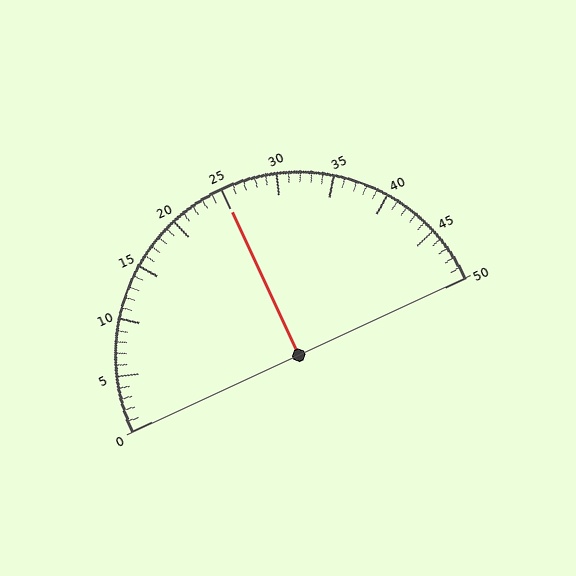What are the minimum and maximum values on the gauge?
The gauge ranges from 0 to 50.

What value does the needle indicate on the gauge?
The needle indicates approximately 25.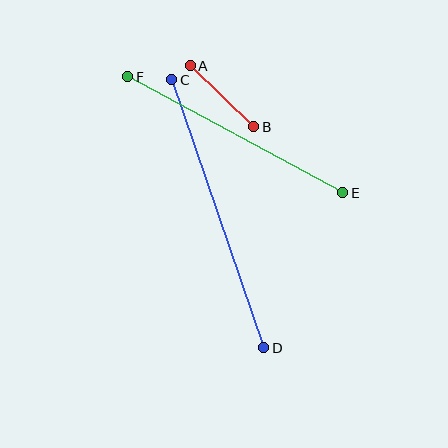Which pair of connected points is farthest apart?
Points C and D are farthest apart.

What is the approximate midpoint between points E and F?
The midpoint is at approximately (235, 135) pixels.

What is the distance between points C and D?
The distance is approximately 284 pixels.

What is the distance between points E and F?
The distance is approximately 244 pixels.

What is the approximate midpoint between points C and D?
The midpoint is at approximately (218, 214) pixels.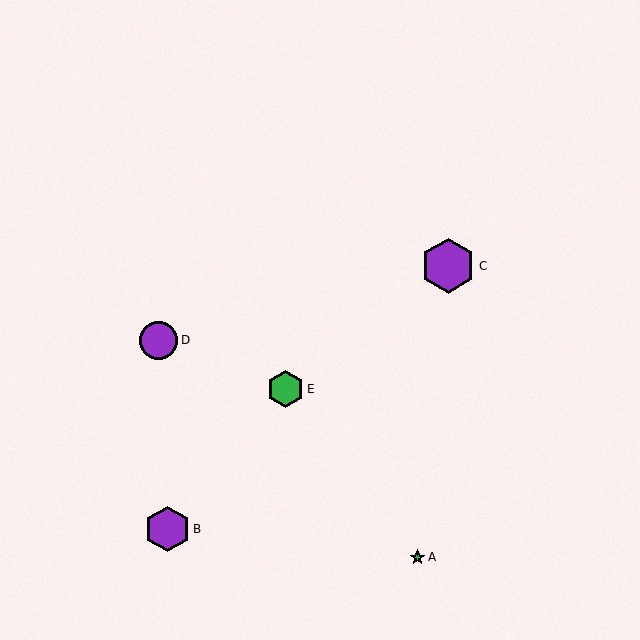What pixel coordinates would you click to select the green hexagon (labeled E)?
Click at (285, 389) to select the green hexagon E.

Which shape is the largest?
The purple hexagon (labeled C) is the largest.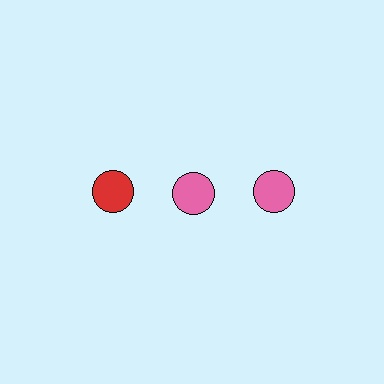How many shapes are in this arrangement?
There are 3 shapes arranged in a grid pattern.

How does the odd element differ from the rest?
It has a different color: red instead of pink.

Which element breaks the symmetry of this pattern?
The red circle in the top row, leftmost column breaks the symmetry. All other shapes are pink circles.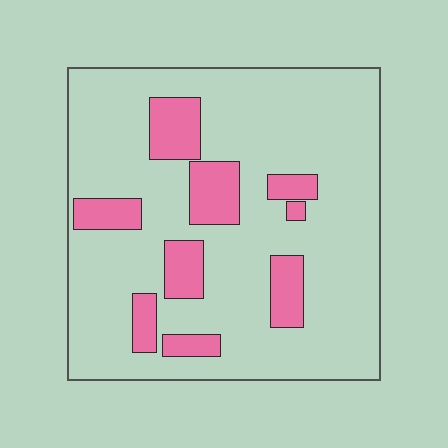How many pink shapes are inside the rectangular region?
9.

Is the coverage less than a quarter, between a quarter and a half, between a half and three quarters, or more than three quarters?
Less than a quarter.